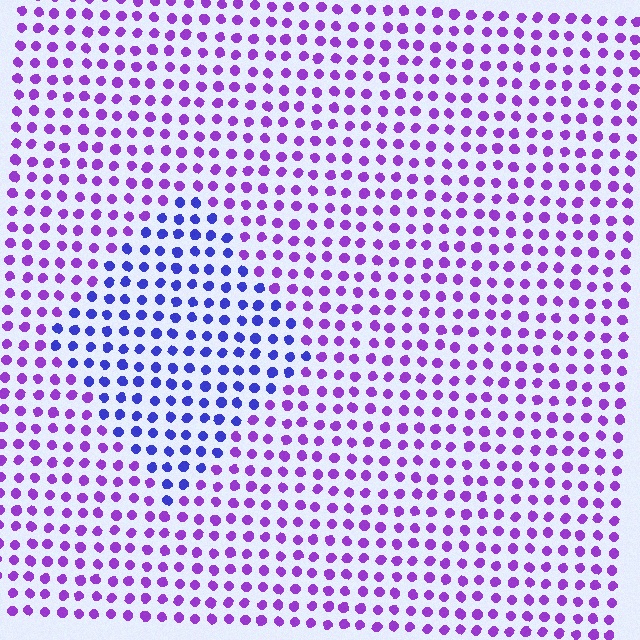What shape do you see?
I see a diamond.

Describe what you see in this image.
The image is filled with small purple elements in a uniform arrangement. A diamond-shaped region is visible where the elements are tinted to a slightly different hue, forming a subtle color boundary.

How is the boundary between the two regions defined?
The boundary is defined purely by a slight shift in hue (about 40 degrees). Spacing, size, and orientation are identical on both sides.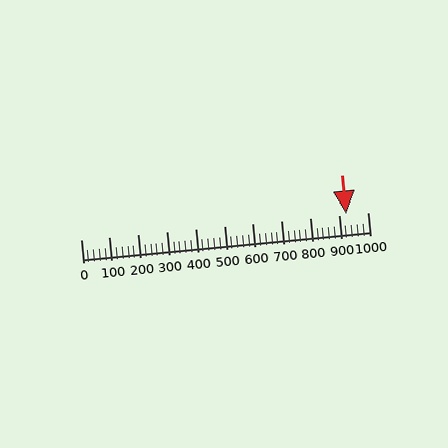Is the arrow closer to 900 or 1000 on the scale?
The arrow is closer to 900.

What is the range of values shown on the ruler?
The ruler shows values from 0 to 1000.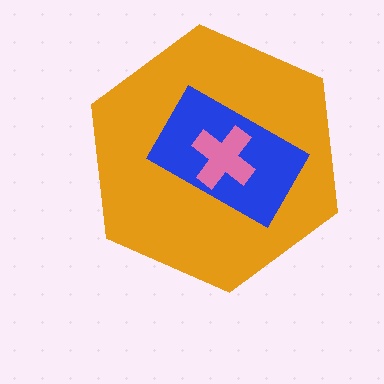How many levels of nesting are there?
3.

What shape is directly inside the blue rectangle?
The pink cross.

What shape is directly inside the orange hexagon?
The blue rectangle.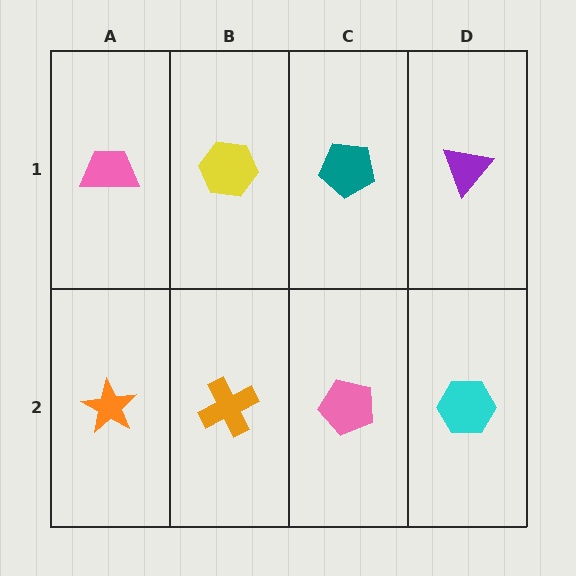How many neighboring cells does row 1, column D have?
2.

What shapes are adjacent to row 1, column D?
A cyan hexagon (row 2, column D), a teal pentagon (row 1, column C).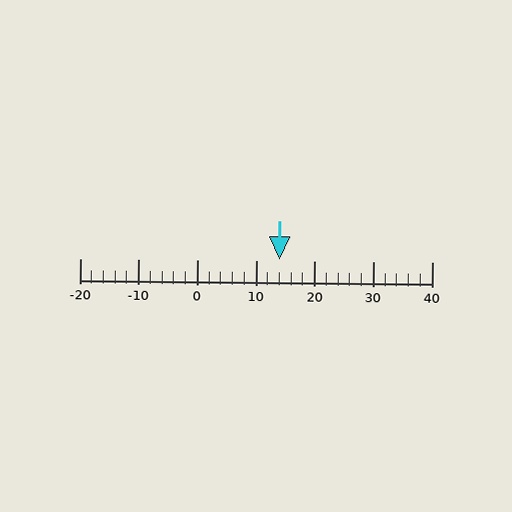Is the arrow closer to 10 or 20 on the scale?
The arrow is closer to 10.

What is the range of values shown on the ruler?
The ruler shows values from -20 to 40.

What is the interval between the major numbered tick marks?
The major tick marks are spaced 10 units apart.